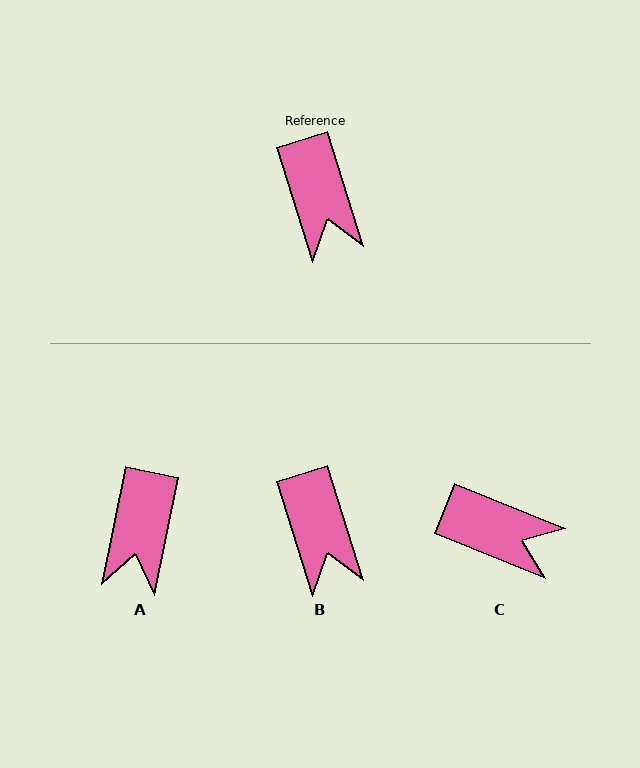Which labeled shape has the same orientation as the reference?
B.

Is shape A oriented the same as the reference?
No, it is off by about 29 degrees.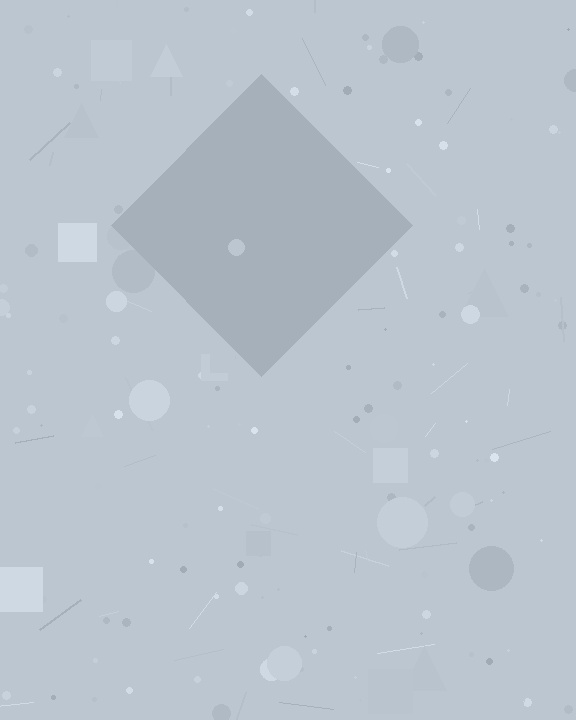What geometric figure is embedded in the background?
A diamond is embedded in the background.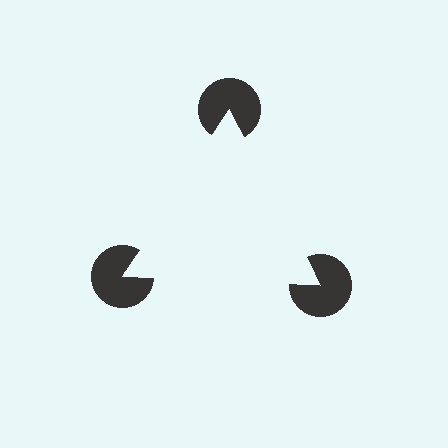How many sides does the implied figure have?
3 sides.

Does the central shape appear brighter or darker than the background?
It typically appears slightly brighter than the background, even though no actual brightness change is drawn.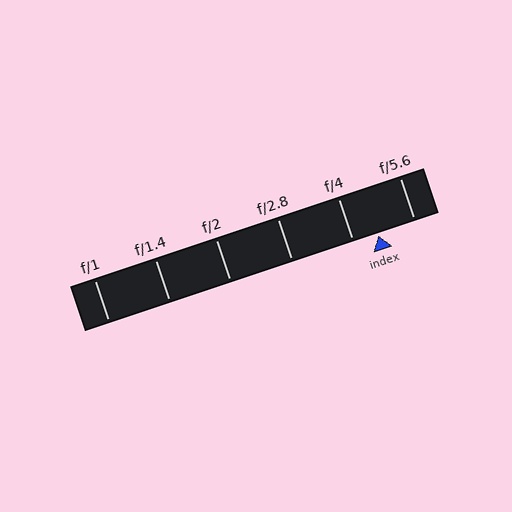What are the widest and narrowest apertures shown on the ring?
The widest aperture shown is f/1 and the narrowest is f/5.6.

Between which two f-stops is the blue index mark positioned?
The index mark is between f/4 and f/5.6.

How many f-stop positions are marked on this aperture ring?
There are 6 f-stop positions marked.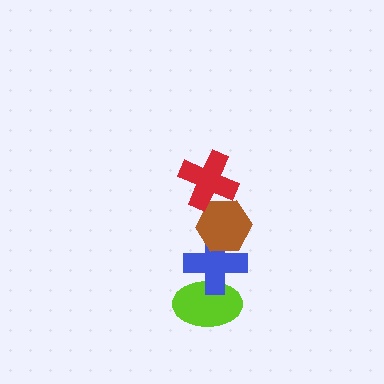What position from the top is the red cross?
The red cross is 1st from the top.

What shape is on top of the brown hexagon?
The red cross is on top of the brown hexagon.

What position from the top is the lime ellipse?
The lime ellipse is 4th from the top.